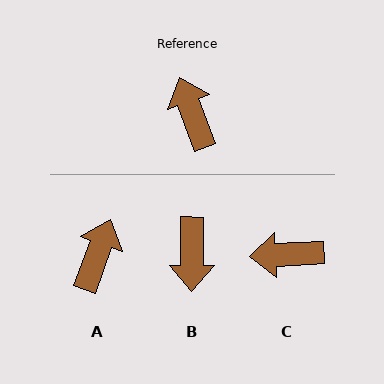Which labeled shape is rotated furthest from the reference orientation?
B, about 160 degrees away.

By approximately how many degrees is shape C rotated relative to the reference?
Approximately 73 degrees counter-clockwise.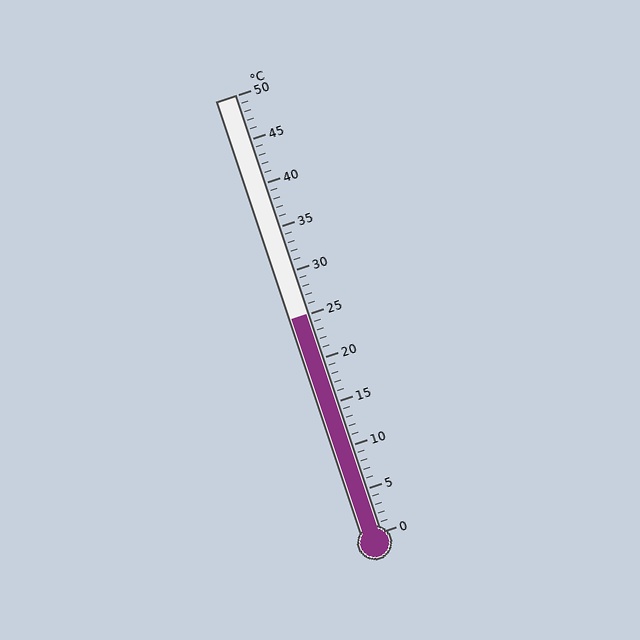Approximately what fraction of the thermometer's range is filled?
The thermometer is filled to approximately 50% of its range.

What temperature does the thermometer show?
The thermometer shows approximately 25°C.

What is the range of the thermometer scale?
The thermometer scale ranges from 0°C to 50°C.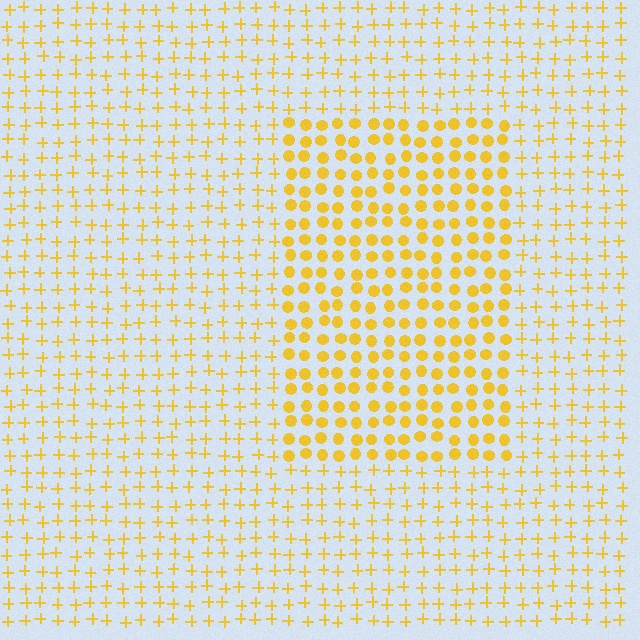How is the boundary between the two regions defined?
The boundary is defined by a change in element shape: circles inside vs. plus signs outside. All elements share the same color and spacing.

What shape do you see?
I see a rectangle.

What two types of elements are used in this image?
The image uses circles inside the rectangle region and plus signs outside it.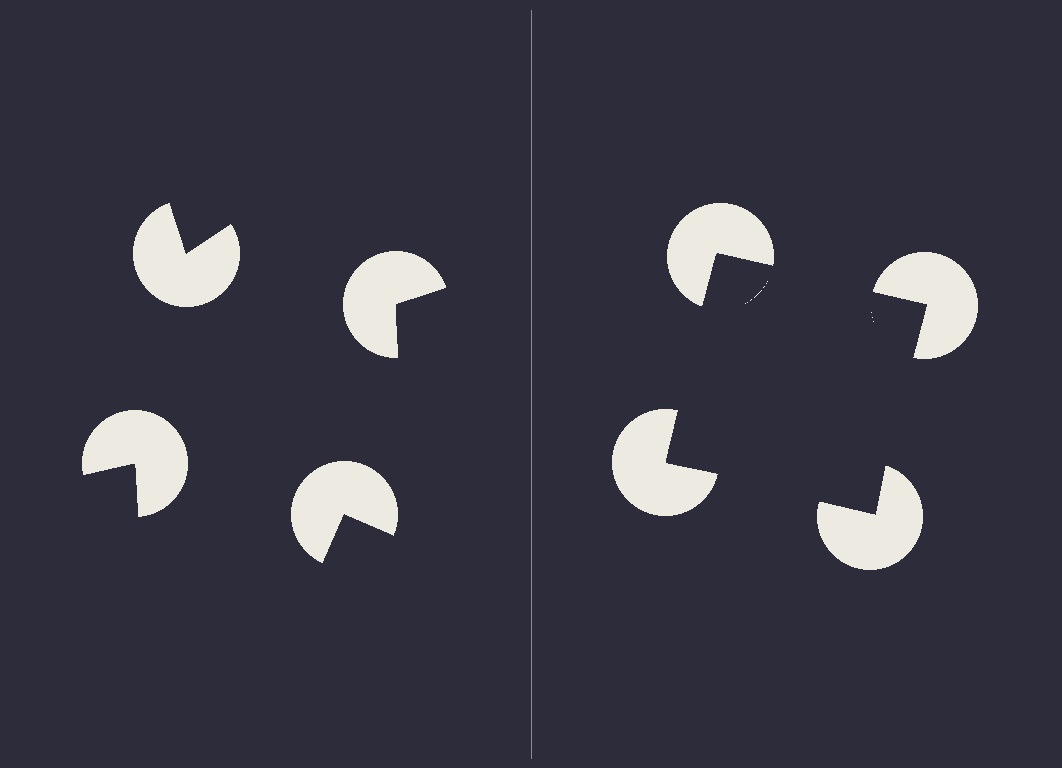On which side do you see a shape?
An illusory square appears on the right side. On the left side the wedge cuts are rotated, so no coherent shape forms.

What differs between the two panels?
The pac-man discs are positioned identically on both sides; only the wedge orientations differ. On the right they align to a square; on the left they are misaligned.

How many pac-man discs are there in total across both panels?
8 — 4 on each side.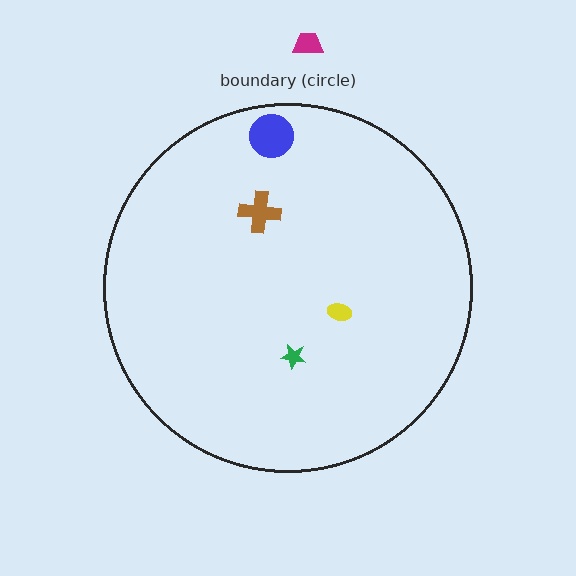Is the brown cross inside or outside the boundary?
Inside.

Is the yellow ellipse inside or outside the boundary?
Inside.